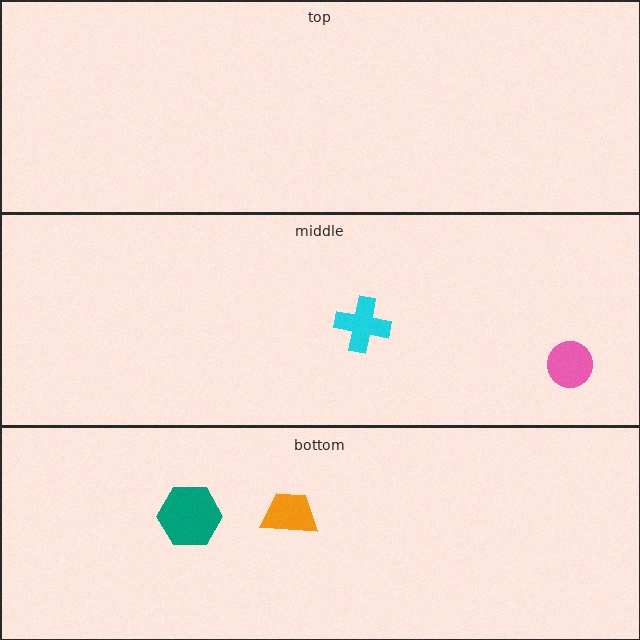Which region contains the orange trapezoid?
The bottom region.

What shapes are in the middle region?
The pink circle, the cyan cross.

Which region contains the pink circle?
The middle region.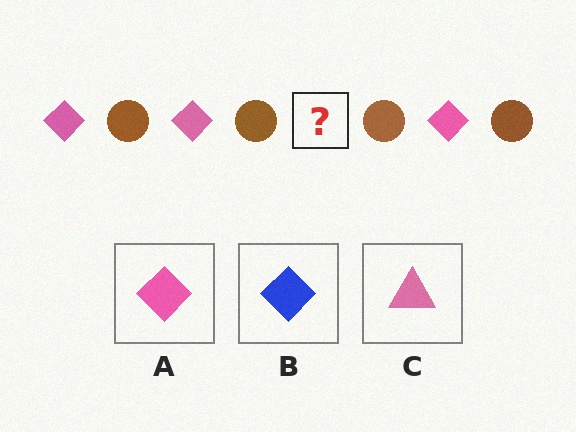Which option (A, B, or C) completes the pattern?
A.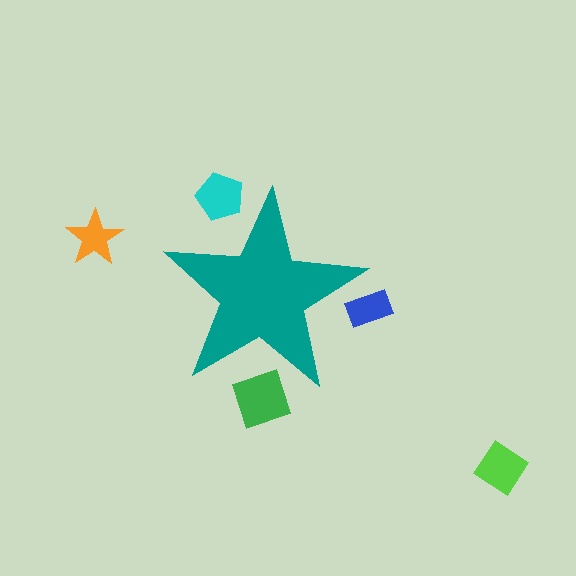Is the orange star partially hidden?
No, the orange star is fully visible.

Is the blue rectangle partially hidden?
Yes, the blue rectangle is partially hidden behind the teal star.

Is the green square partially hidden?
Yes, the green square is partially hidden behind the teal star.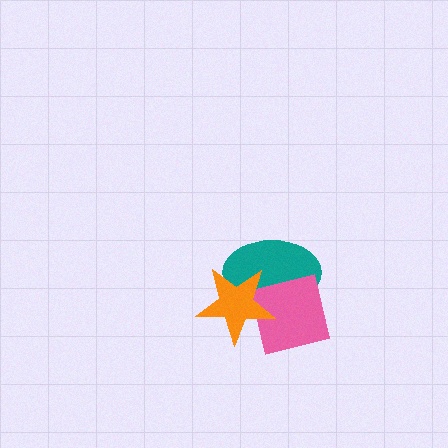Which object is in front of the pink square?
The orange star is in front of the pink square.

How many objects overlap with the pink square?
2 objects overlap with the pink square.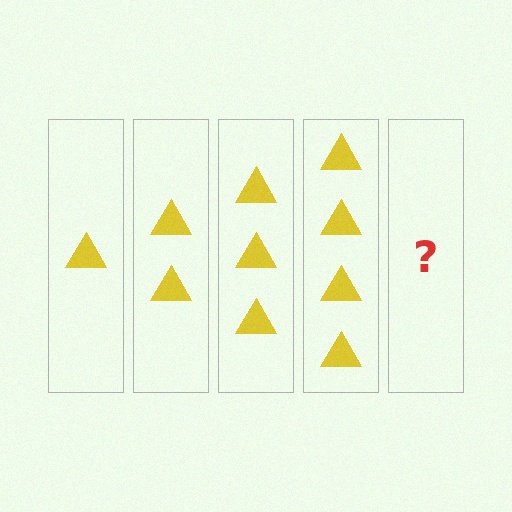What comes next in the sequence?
The next element should be 5 triangles.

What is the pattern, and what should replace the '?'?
The pattern is that each step adds one more triangle. The '?' should be 5 triangles.